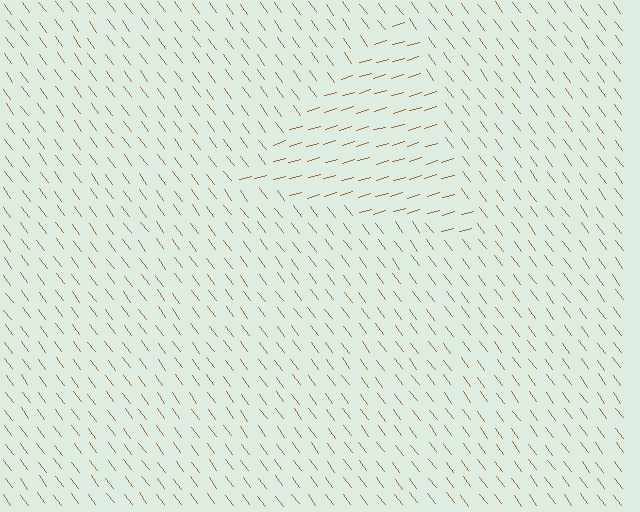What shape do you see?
I see a triangle.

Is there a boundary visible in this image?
Yes, there is a texture boundary formed by a change in line orientation.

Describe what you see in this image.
The image is filled with small brown line segments. A triangle region in the image has lines oriented differently from the surrounding lines, creating a visible texture boundary.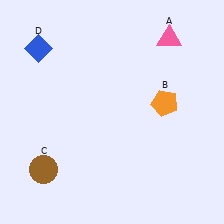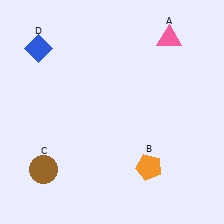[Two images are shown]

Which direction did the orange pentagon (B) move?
The orange pentagon (B) moved down.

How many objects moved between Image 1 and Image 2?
1 object moved between the two images.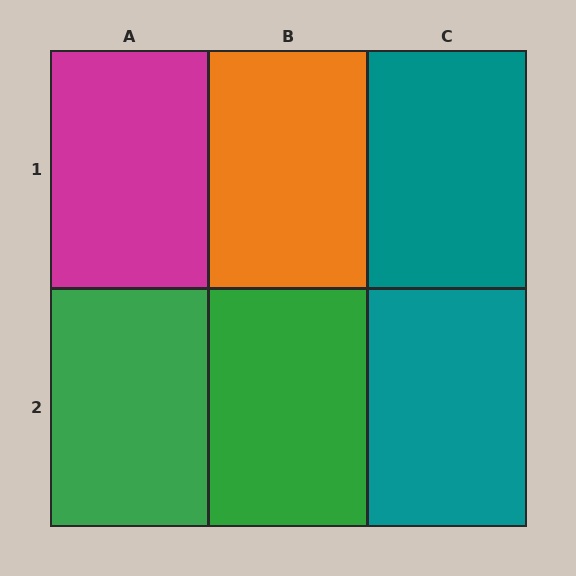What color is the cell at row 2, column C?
Teal.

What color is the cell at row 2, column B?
Green.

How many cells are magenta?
1 cell is magenta.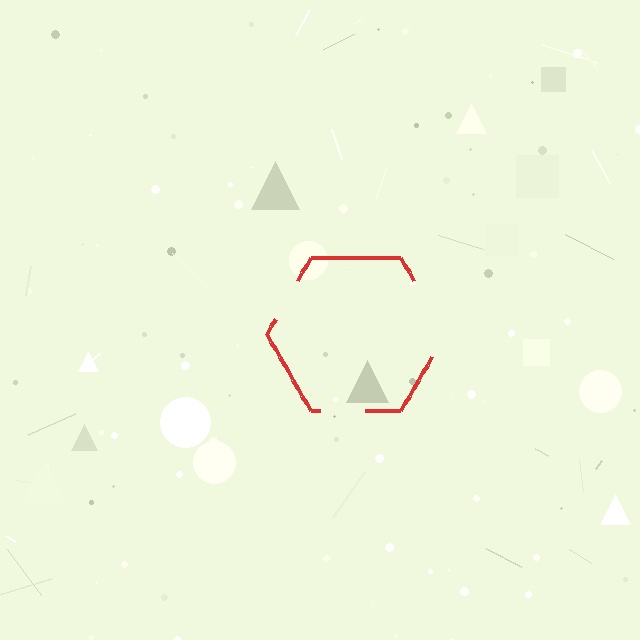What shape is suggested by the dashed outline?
The dashed outline suggests a hexagon.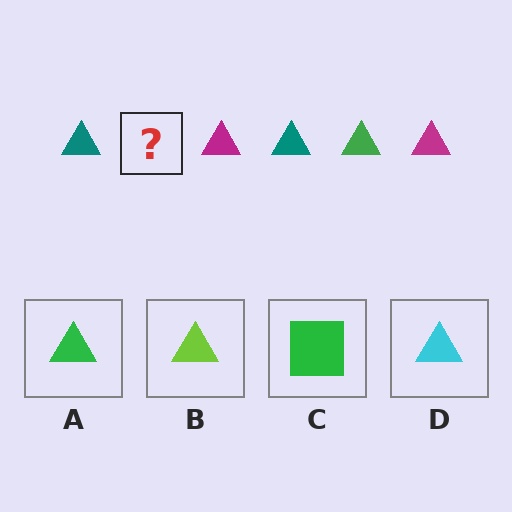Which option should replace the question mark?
Option A.